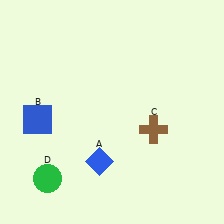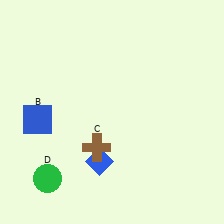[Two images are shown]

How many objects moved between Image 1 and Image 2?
1 object moved between the two images.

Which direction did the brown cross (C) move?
The brown cross (C) moved left.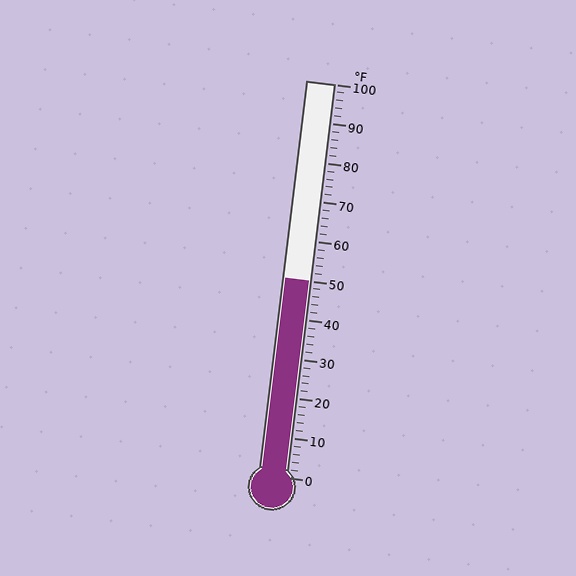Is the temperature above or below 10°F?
The temperature is above 10°F.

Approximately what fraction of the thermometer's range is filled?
The thermometer is filled to approximately 50% of its range.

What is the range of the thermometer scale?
The thermometer scale ranges from 0°F to 100°F.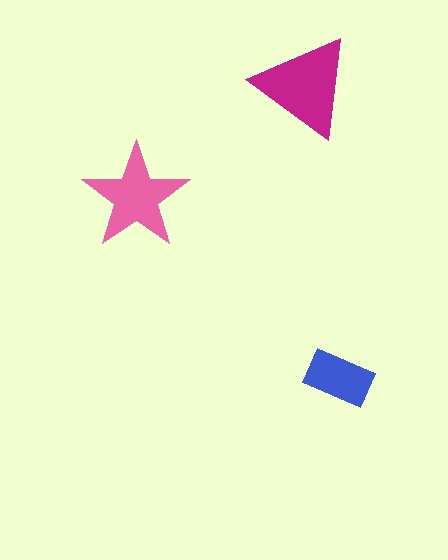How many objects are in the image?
There are 3 objects in the image.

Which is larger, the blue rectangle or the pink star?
The pink star.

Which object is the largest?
The magenta triangle.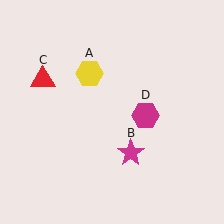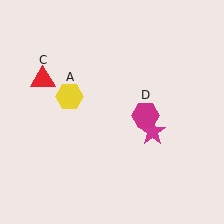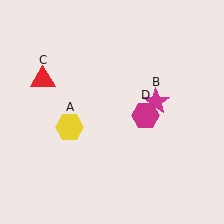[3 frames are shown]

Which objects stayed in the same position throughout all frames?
Red triangle (object C) and magenta hexagon (object D) remained stationary.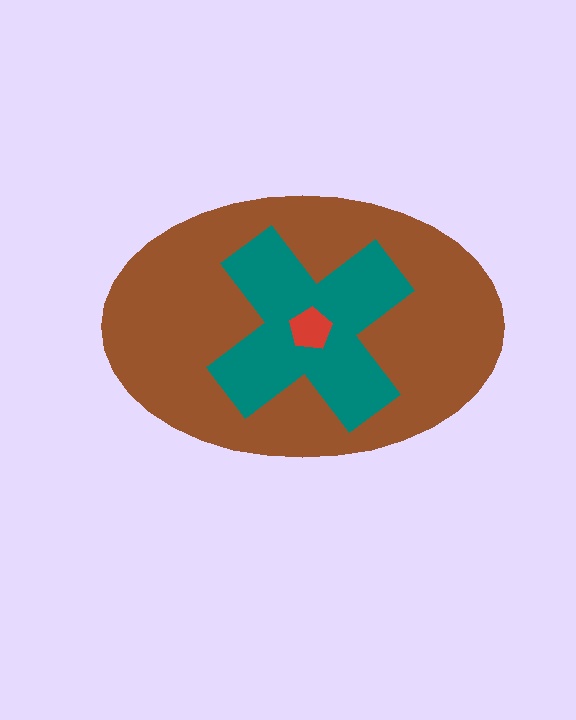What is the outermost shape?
The brown ellipse.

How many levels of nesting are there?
3.